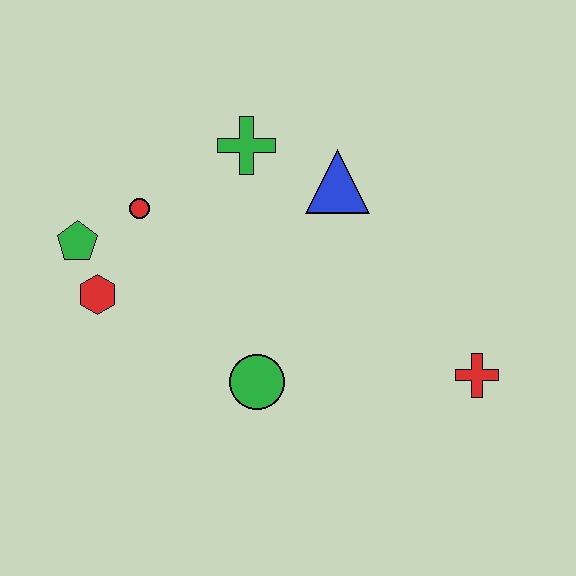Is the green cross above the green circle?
Yes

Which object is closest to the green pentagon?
The red hexagon is closest to the green pentagon.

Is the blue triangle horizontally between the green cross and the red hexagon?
No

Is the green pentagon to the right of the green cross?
No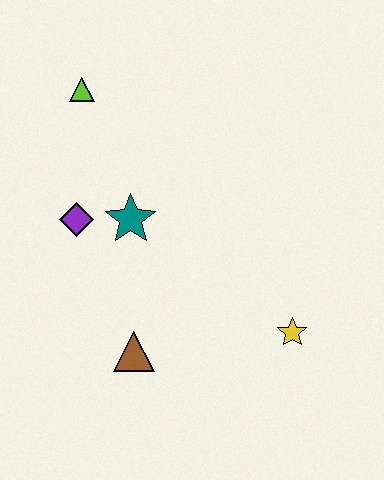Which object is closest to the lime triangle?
The purple diamond is closest to the lime triangle.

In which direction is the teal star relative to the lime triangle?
The teal star is below the lime triangle.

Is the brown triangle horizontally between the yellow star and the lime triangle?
Yes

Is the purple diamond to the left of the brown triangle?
Yes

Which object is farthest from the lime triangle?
The yellow star is farthest from the lime triangle.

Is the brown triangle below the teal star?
Yes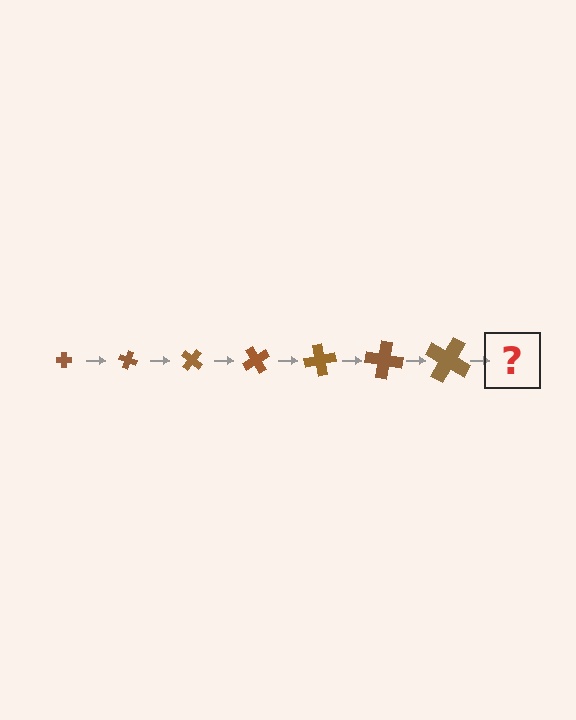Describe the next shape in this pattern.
It should be a cross, larger than the previous one and rotated 140 degrees from the start.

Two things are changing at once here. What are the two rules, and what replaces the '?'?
The two rules are that the cross grows larger each step and it rotates 20 degrees each step. The '?' should be a cross, larger than the previous one and rotated 140 degrees from the start.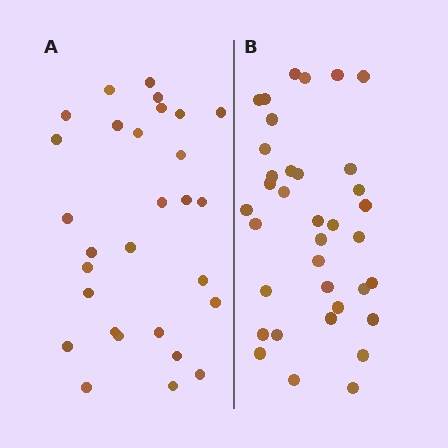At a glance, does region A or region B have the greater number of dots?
Region B (the right region) has more dots.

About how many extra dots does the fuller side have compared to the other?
Region B has roughly 8 or so more dots than region A.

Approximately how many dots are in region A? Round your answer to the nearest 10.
About 30 dots. (The exact count is 29, which rounds to 30.)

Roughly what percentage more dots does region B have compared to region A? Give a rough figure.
About 25% more.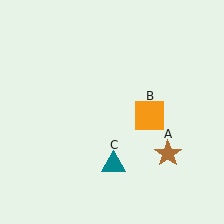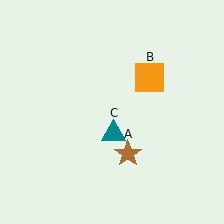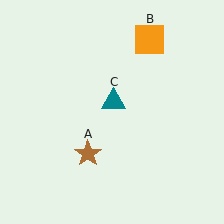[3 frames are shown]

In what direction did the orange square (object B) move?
The orange square (object B) moved up.